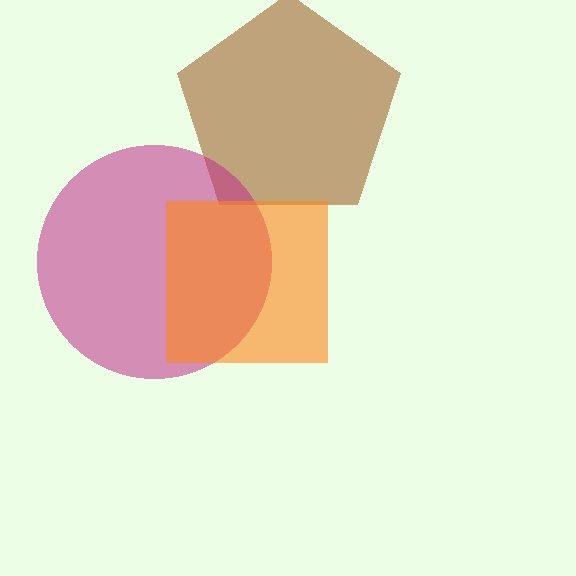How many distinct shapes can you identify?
There are 3 distinct shapes: a brown pentagon, a magenta circle, an orange square.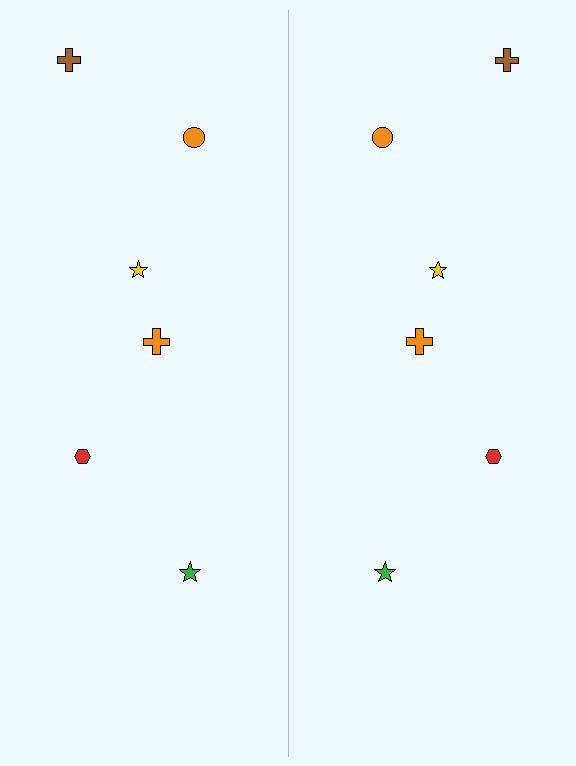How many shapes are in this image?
There are 12 shapes in this image.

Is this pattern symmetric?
Yes, this pattern has bilateral (reflection) symmetry.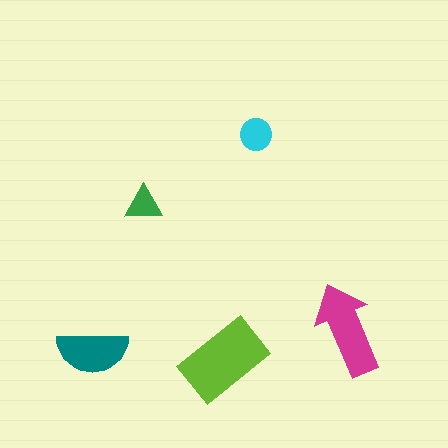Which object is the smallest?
The green triangle.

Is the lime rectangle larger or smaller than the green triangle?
Larger.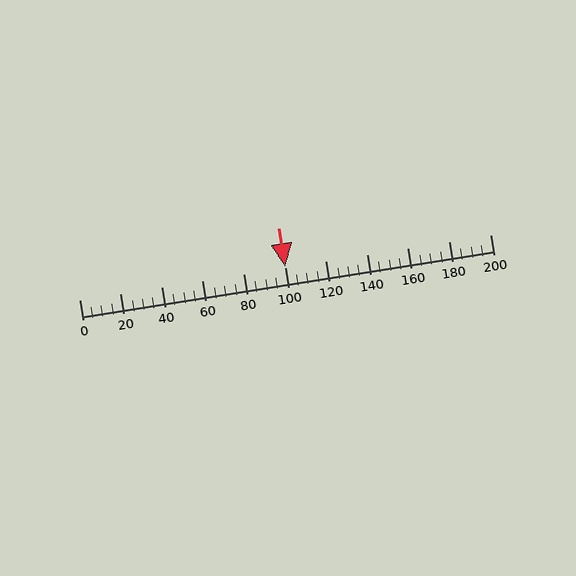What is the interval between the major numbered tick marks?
The major tick marks are spaced 20 units apart.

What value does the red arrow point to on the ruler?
The red arrow points to approximately 100.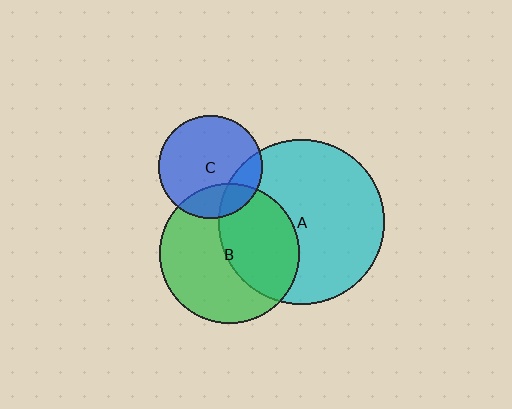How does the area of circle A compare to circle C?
Approximately 2.6 times.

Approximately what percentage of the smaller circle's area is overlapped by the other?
Approximately 20%.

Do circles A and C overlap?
Yes.